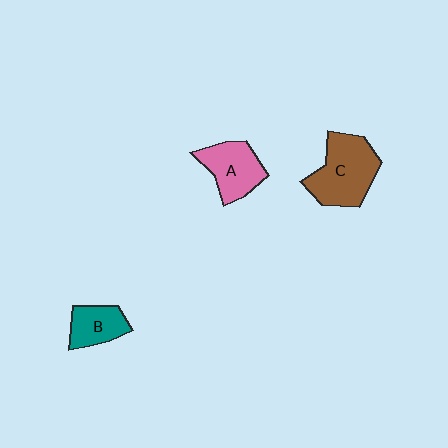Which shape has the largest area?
Shape C (brown).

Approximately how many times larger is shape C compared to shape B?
Approximately 1.8 times.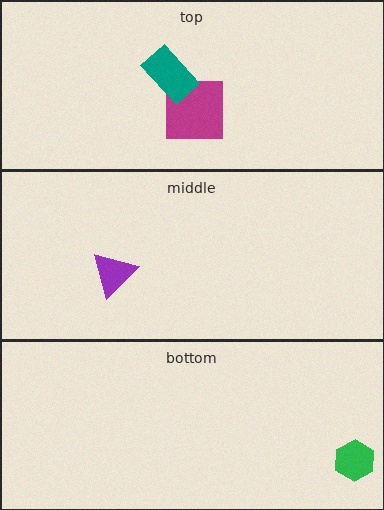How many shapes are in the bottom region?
1.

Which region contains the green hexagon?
The bottom region.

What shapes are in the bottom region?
The green hexagon.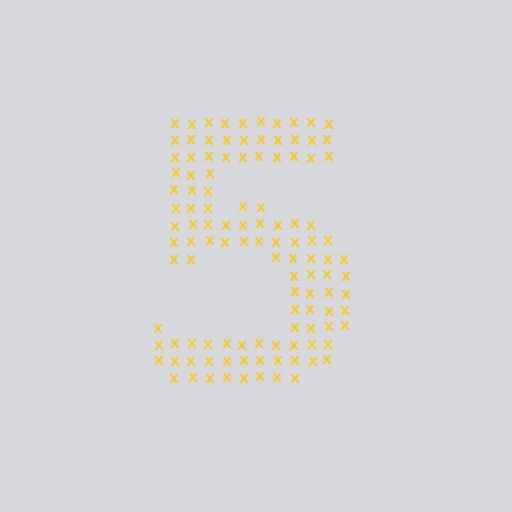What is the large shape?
The large shape is the digit 5.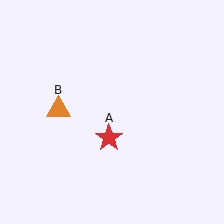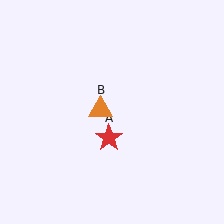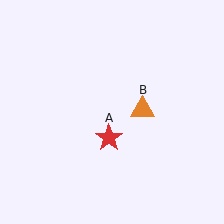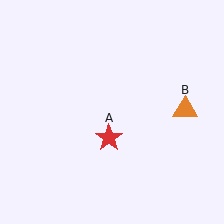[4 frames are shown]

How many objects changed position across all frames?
1 object changed position: orange triangle (object B).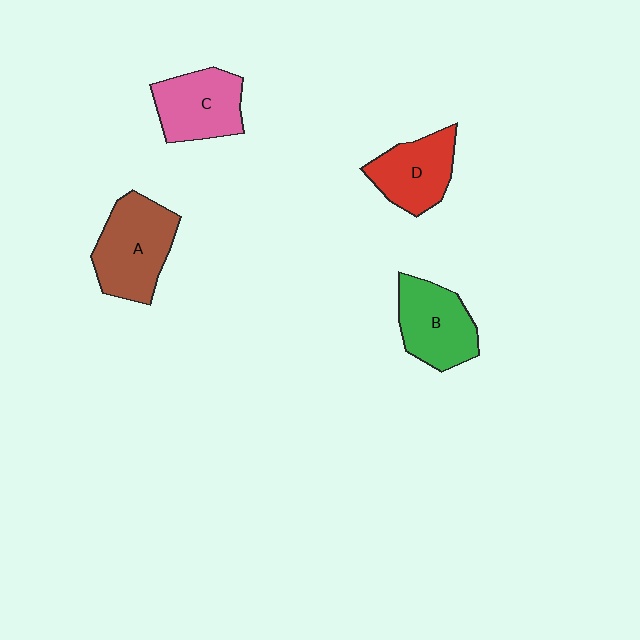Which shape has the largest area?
Shape A (brown).